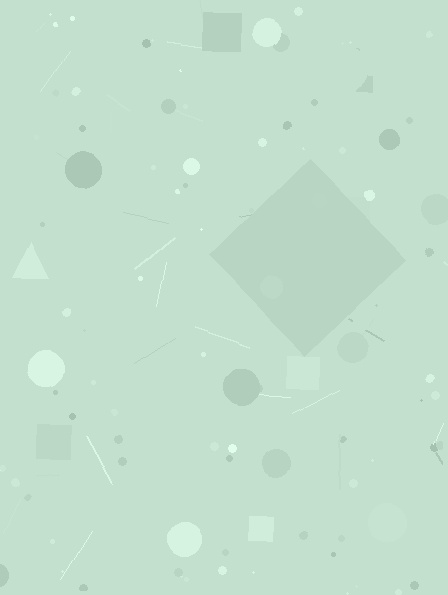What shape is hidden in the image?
A diamond is hidden in the image.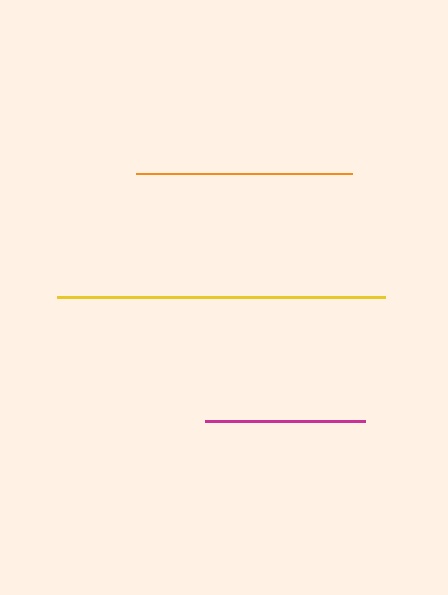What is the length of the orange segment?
The orange segment is approximately 217 pixels long.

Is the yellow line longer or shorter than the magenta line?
The yellow line is longer than the magenta line.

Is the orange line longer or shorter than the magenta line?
The orange line is longer than the magenta line.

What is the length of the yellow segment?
The yellow segment is approximately 328 pixels long.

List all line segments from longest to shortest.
From longest to shortest: yellow, orange, magenta.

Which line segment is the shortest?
The magenta line is the shortest at approximately 160 pixels.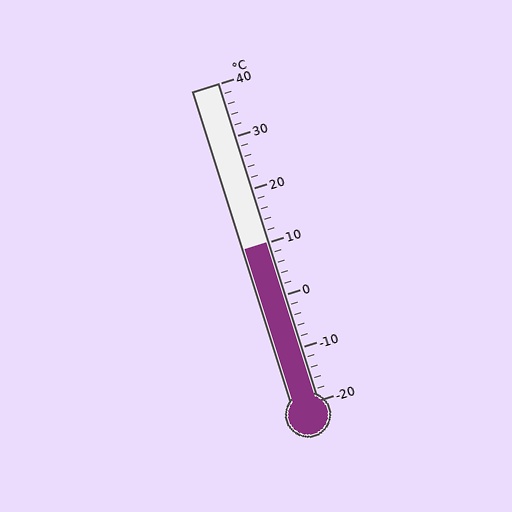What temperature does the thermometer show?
The thermometer shows approximately 10°C.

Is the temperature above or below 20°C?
The temperature is below 20°C.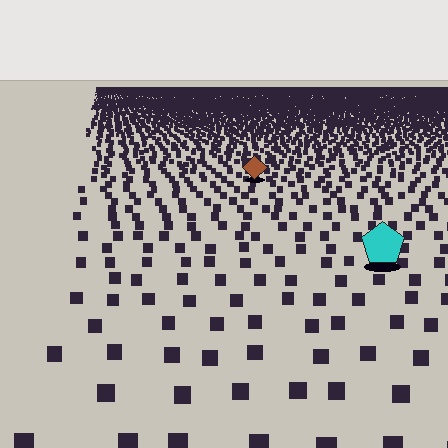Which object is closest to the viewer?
The cyan pentagon is closest. The texture marks near it are larger and more spread out.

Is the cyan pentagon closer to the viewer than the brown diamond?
Yes. The cyan pentagon is closer — you can tell from the texture gradient: the ground texture is coarser near it.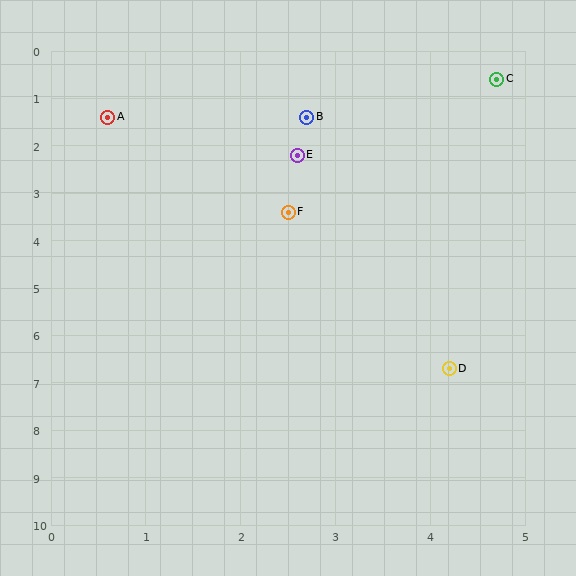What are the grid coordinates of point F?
Point F is at approximately (2.5, 3.4).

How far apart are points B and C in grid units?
Points B and C are about 2.2 grid units apart.